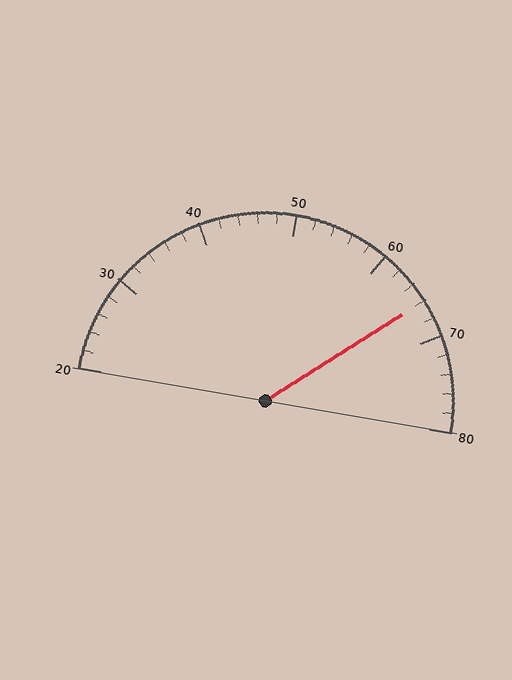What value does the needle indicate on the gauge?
The needle indicates approximately 66.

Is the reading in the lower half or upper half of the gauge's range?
The reading is in the upper half of the range (20 to 80).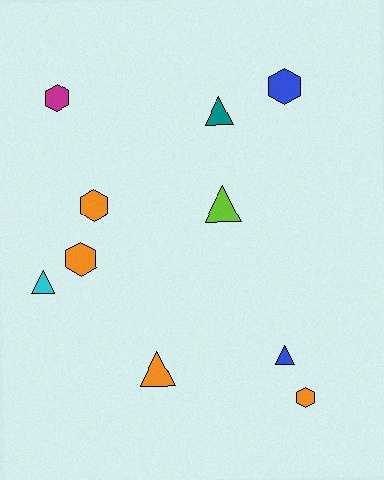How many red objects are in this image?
There are no red objects.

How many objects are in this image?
There are 10 objects.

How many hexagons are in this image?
There are 5 hexagons.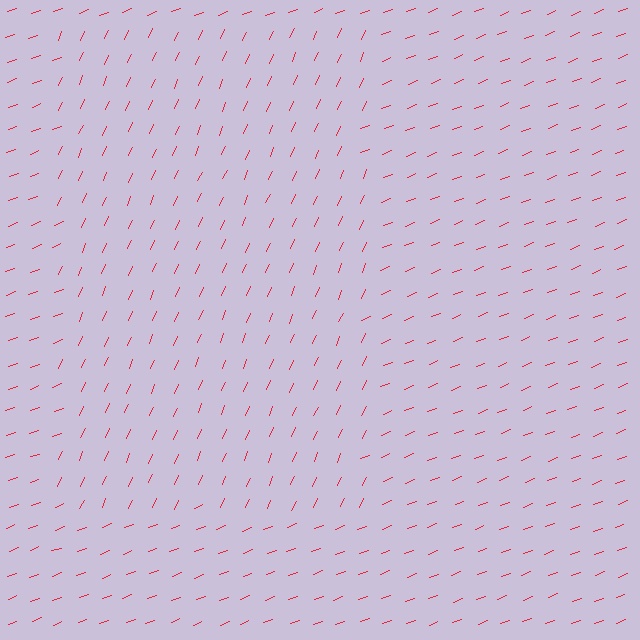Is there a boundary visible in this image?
Yes, there is a texture boundary formed by a change in line orientation.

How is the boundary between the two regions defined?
The boundary is defined purely by a change in line orientation (approximately 45 degrees difference). All lines are the same color and thickness.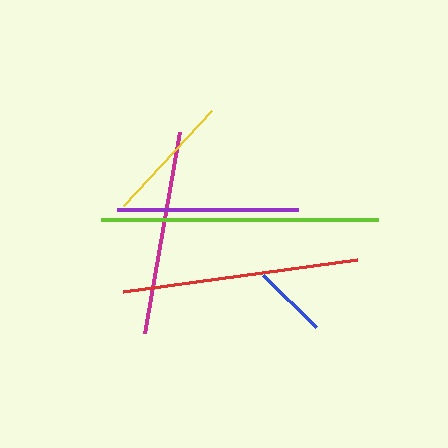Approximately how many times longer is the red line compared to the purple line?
The red line is approximately 1.3 times the length of the purple line.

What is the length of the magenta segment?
The magenta segment is approximately 204 pixels long.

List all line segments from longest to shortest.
From longest to shortest: lime, red, magenta, purple, yellow, blue.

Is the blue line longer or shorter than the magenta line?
The magenta line is longer than the blue line.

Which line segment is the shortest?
The blue line is the shortest at approximately 74 pixels.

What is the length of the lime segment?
The lime segment is approximately 277 pixels long.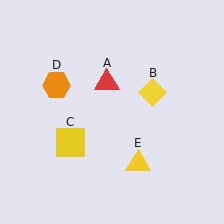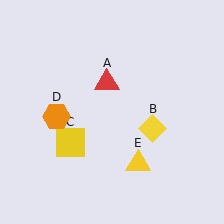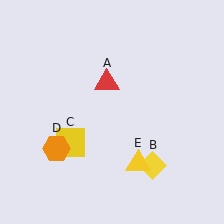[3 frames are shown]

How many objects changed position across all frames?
2 objects changed position: yellow diamond (object B), orange hexagon (object D).